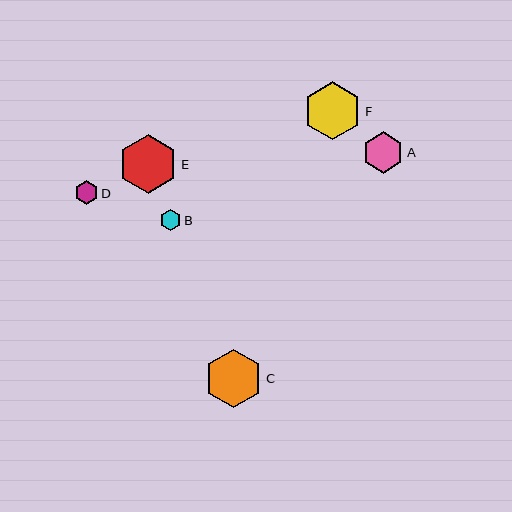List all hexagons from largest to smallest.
From largest to smallest: E, C, F, A, D, B.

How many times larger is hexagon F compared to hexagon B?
Hexagon F is approximately 2.7 times the size of hexagon B.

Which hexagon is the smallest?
Hexagon B is the smallest with a size of approximately 21 pixels.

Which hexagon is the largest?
Hexagon E is the largest with a size of approximately 59 pixels.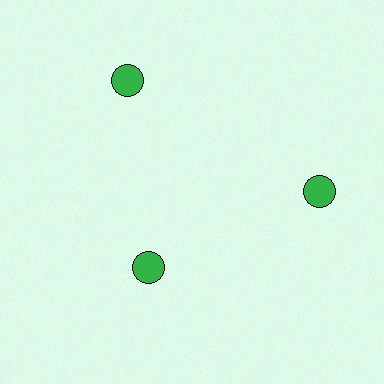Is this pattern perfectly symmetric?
No. The 3 green circles are arranged in a ring, but one element near the 7 o'clock position is pulled inward toward the center, breaking the 3-fold rotational symmetry.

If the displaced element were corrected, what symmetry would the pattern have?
It would have 3-fold rotational symmetry — the pattern would map onto itself every 120 degrees.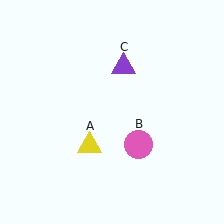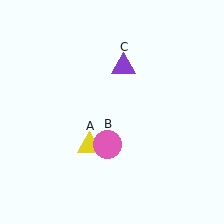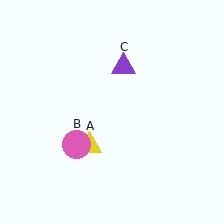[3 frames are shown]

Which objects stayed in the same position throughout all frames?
Yellow triangle (object A) and purple triangle (object C) remained stationary.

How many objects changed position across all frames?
1 object changed position: pink circle (object B).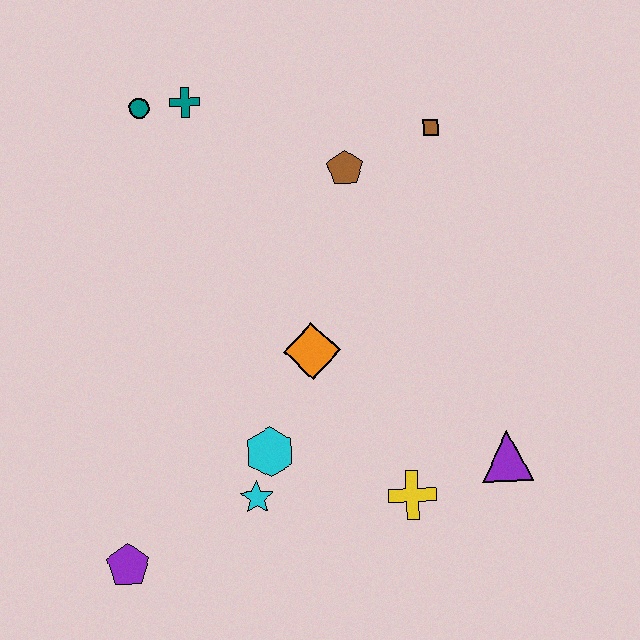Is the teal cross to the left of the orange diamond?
Yes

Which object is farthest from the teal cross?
The purple triangle is farthest from the teal cross.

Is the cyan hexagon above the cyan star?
Yes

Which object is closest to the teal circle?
The teal cross is closest to the teal circle.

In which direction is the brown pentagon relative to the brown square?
The brown pentagon is to the left of the brown square.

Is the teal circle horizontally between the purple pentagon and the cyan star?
Yes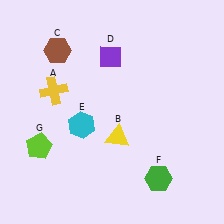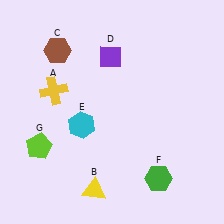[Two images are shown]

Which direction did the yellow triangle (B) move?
The yellow triangle (B) moved down.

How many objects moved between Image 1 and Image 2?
1 object moved between the two images.